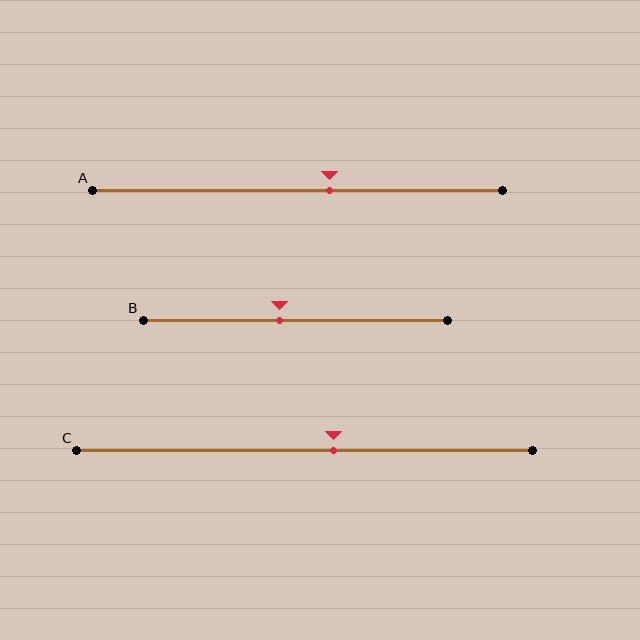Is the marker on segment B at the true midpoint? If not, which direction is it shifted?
No, the marker on segment B is shifted to the left by about 5% of the segment length.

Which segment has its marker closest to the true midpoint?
Segment B has its marker closest to the true midpoint.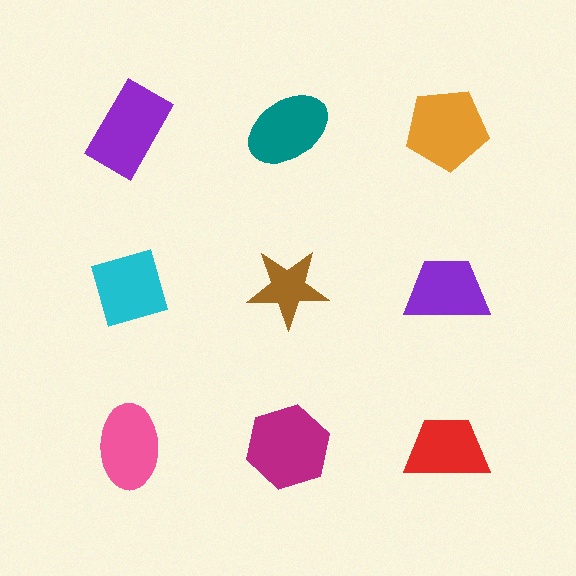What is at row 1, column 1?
A purple rectangle.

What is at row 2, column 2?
A brown star.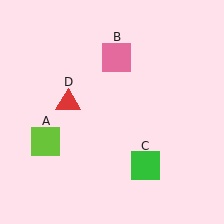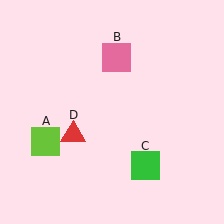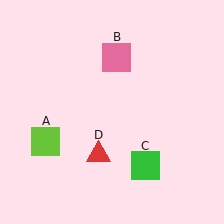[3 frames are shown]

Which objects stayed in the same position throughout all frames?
Lime square (object A) and pink square (object B) and green square (object C) remained stationary.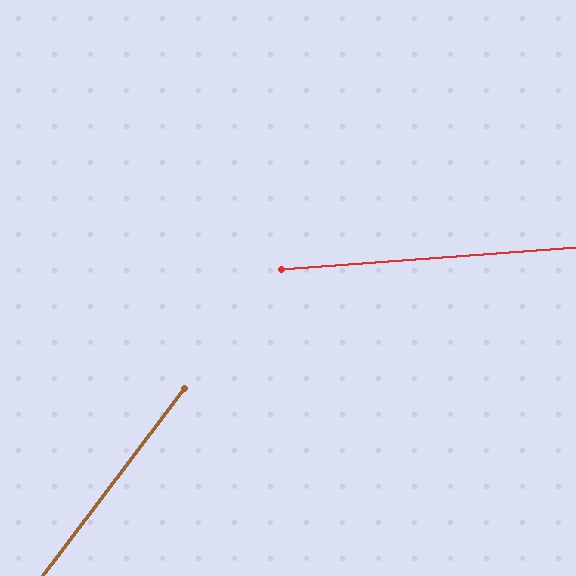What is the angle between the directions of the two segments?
Approximately 49 degrees.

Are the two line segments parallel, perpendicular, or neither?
Neither parallel nor perpendicular — they differ by about 49°.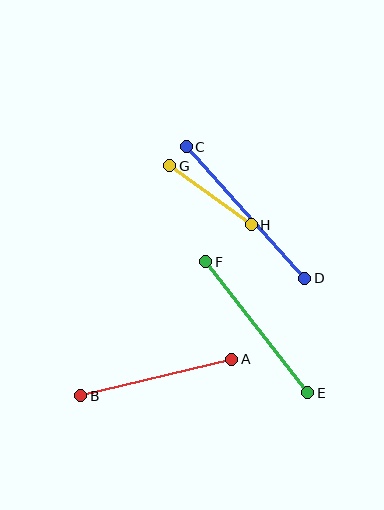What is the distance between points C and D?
The distance is approximately 177 pixels.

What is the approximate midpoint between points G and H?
The midpoint is at approximately (210, 195) pixels.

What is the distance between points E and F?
The distance is approximately 166 pixels.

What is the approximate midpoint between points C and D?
The midpoint is at approximately (245, 213) pixels.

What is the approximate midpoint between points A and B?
The midpoint is at approximately (156, 377) pixels.